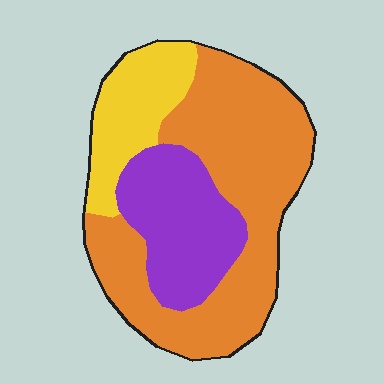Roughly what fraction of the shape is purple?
Purple covers around 25% of the shape.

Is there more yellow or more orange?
Orange.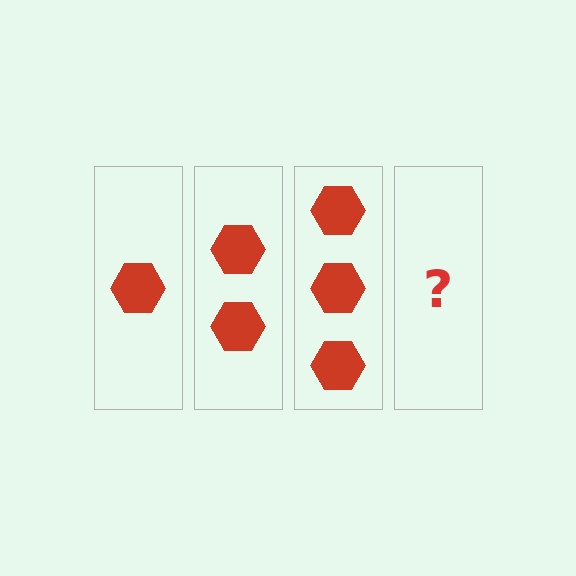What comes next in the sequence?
The next element should be 4 hexagons.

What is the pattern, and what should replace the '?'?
The pattern is that each step adds one more hexagon. The '?' should be 4 hexagons.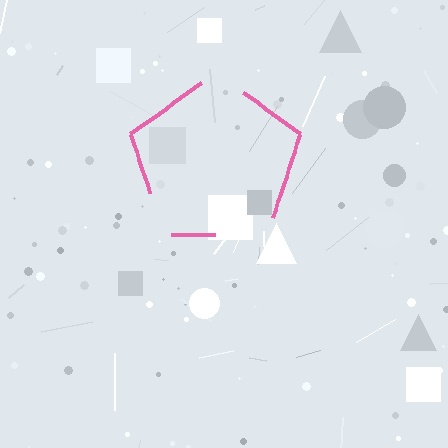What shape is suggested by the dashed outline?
The dashed outline suggests a pentagon.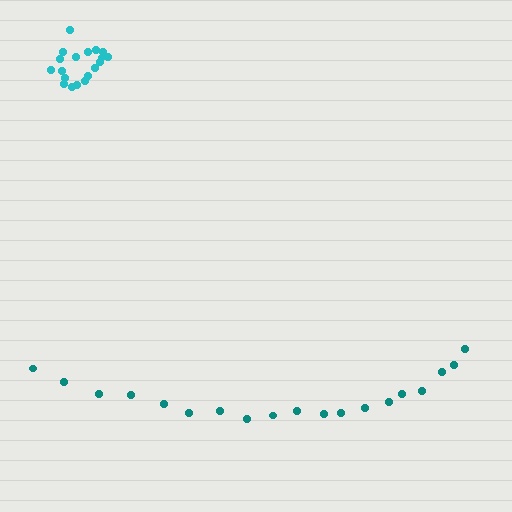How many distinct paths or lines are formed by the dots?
There are 2 distinct paths.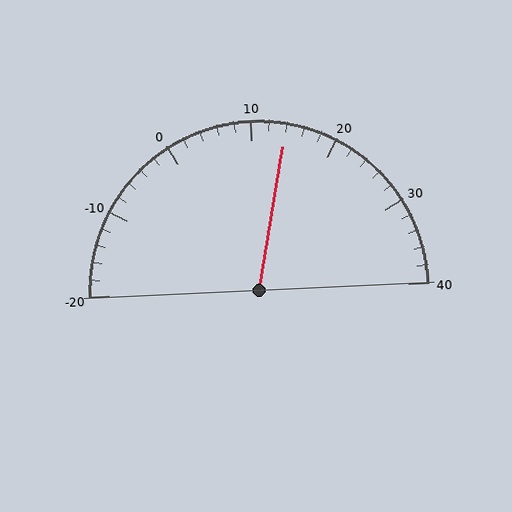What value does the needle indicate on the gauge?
The needle indicates approximately 14.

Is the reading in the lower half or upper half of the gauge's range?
The reading is in the upper half of the range (-20 to 40).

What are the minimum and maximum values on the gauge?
The gauge ranges from -20 to 40.